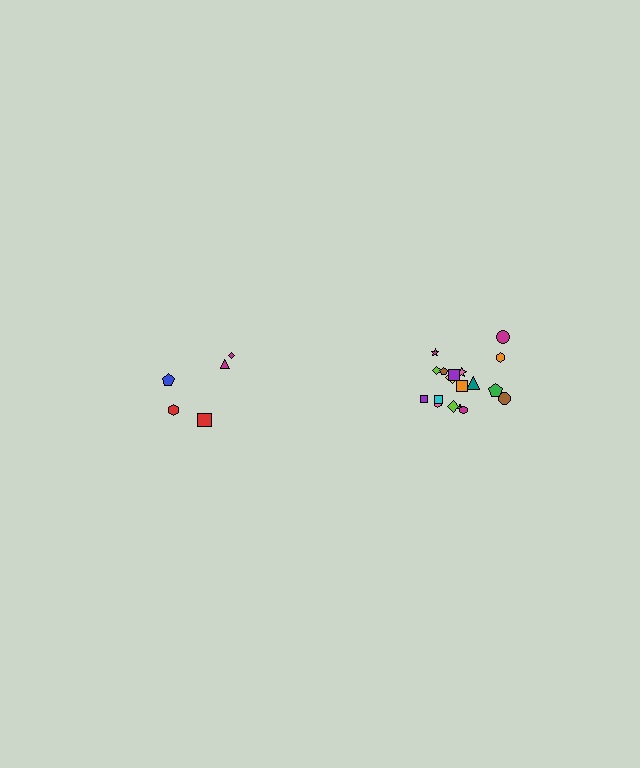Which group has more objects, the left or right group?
The right group.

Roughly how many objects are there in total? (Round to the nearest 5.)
Roughly 25 objects in total.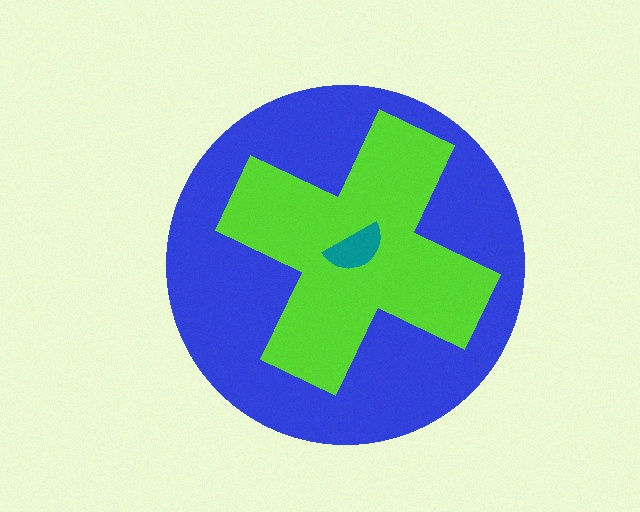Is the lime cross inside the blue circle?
Yes.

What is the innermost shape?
The teal semicircle.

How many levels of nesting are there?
3.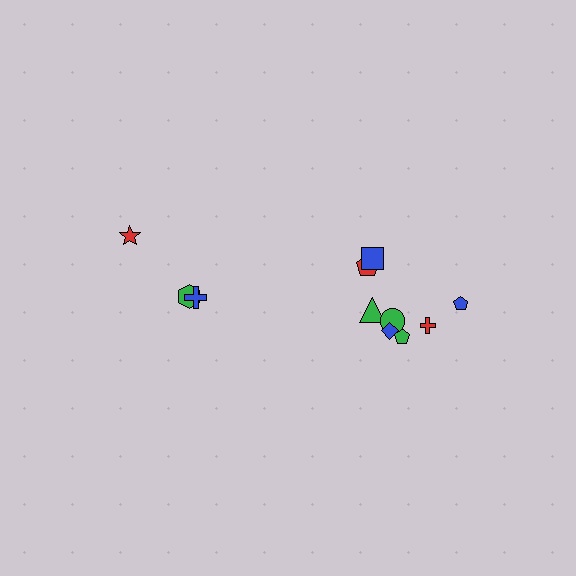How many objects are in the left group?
There are 3 objects.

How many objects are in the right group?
There are 8 objects.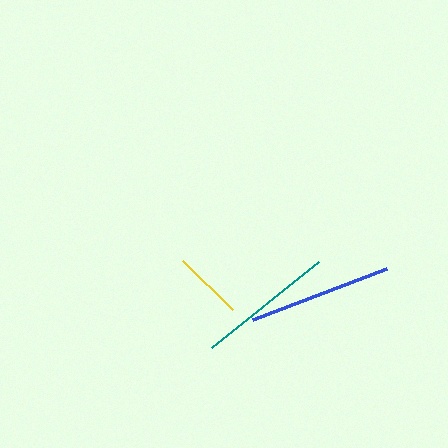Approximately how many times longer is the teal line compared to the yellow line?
The teal line is approximately 2.0 times the length of the yellow line.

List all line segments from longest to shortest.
From longest to shortest: blue, teal, yellow.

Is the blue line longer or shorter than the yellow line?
The blue line is longer than the yellow line.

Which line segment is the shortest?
The yellow line is the shortest at approximately 70 pixels.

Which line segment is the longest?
The blue line is the longest at approximately 143 pixels.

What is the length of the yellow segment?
The yellow segment is approximately 70 pixels long.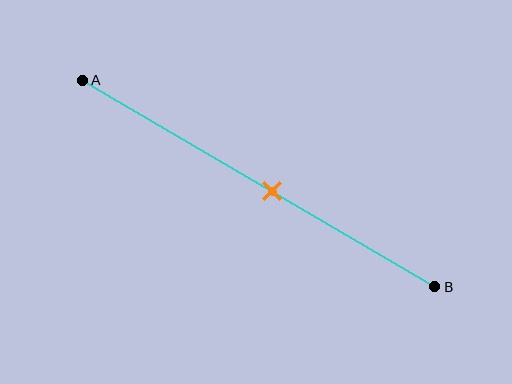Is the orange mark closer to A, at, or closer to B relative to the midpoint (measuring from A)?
The orange mark is closer to point B than the midpoint of segment AB.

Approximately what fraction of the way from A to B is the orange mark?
The orange mark is approximately 55% of the way from A to B.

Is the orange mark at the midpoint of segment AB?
No, the mark is at about 55% from A, not at the 50% midpoint.